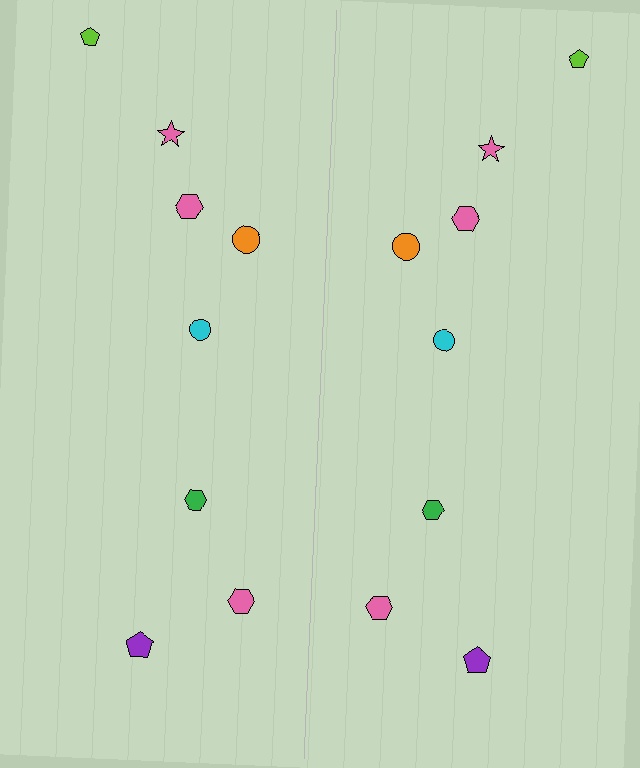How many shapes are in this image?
There are 16 shapes in this image.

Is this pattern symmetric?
Yes, this pattern has bilateral (reflection) symmetry.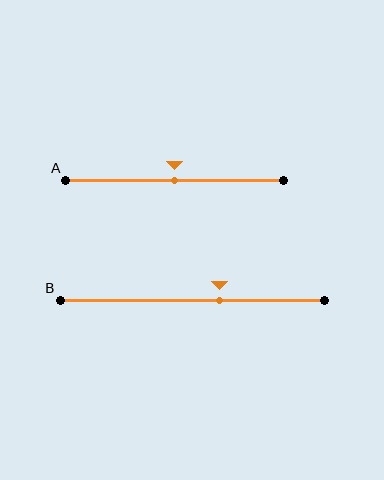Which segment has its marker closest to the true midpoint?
Segment A has its marker closest to the true midpoint.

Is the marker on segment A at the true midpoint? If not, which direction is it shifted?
Yes, the marker on segment A is at the true midpoint.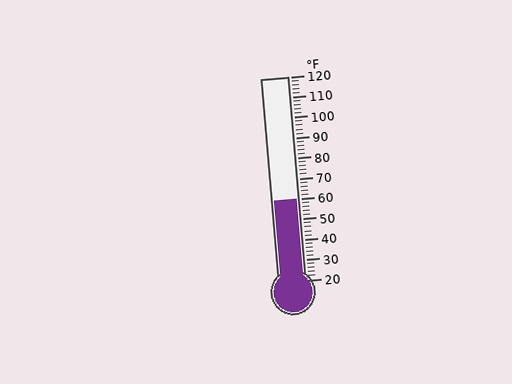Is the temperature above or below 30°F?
The temperature is above 30°F.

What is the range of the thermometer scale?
The thermometer scale ranges from 20°F to 120°F.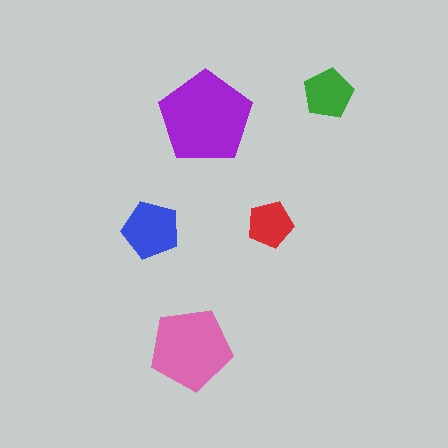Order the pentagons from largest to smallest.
the purple one, the pink one, the blue one, the green one, the red one.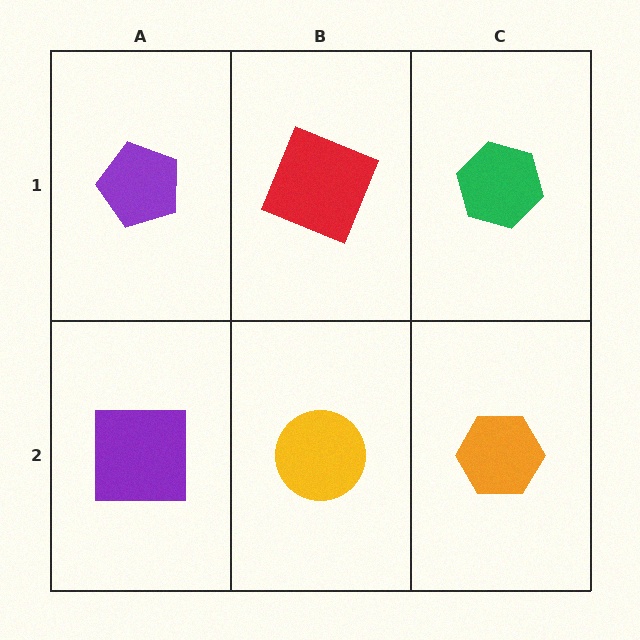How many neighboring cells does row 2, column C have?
2.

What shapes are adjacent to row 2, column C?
A green hexagon (row 1, column C), a yellow circle (row 2, column B).